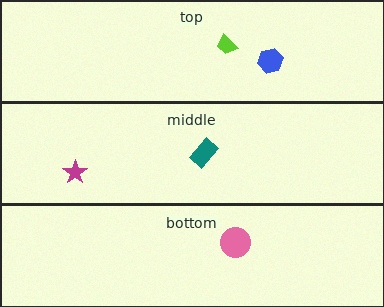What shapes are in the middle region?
The magenta star, the teal rectangle.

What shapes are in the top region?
The blue hexagon, the lime trapezoid.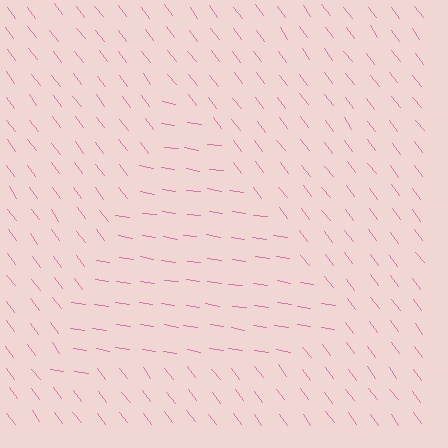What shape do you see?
I see a triangle.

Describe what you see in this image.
The image is filled with small pink line segments. A triangle region in the image has lines oriented differently from the surrounding lines, creating a visible texture boundary.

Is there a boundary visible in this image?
Yes, there is a texture boundary formed by a change in line orientation.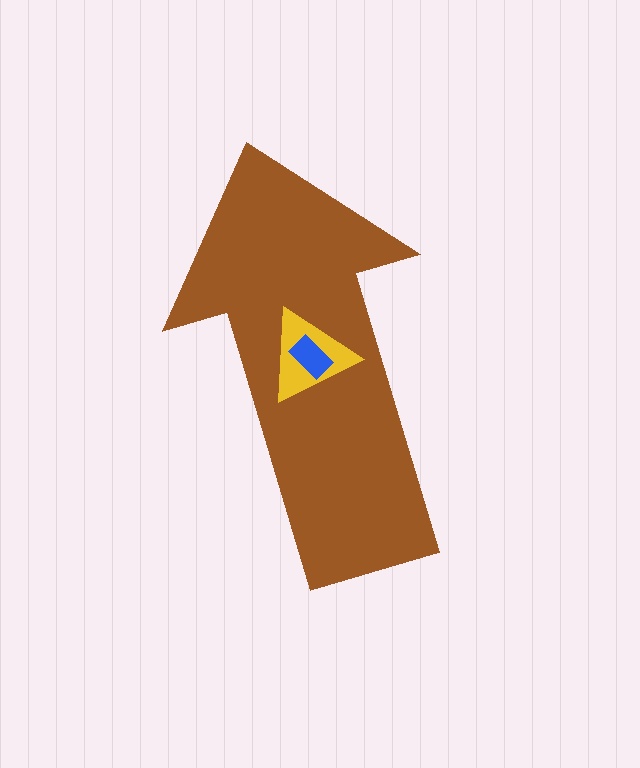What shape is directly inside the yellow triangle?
The blue rectangle.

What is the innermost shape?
The blue rectangle.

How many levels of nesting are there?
3.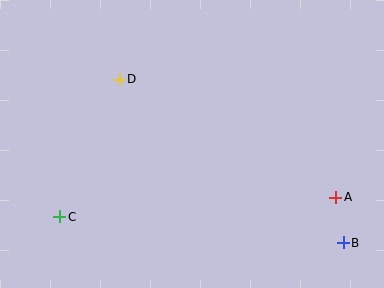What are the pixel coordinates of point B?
Point B is at (343, 243).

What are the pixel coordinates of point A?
Point A is at (336, 197).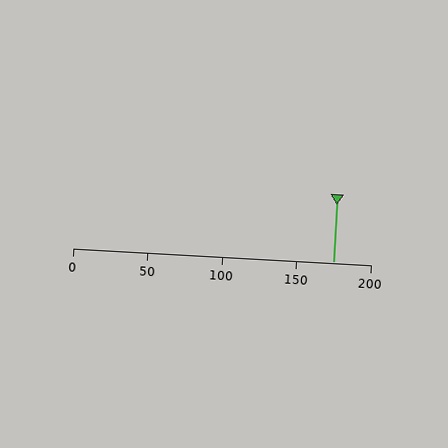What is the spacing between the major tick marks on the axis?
The major ticks are spaced 50 apart.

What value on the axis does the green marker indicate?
The marker indicates approximately 175.